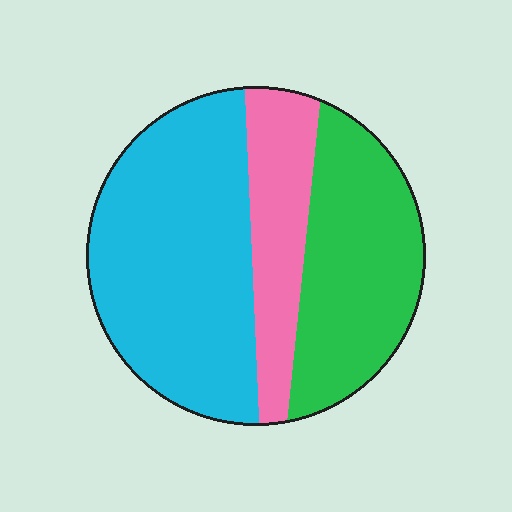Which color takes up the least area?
Pink, at roughly 20%.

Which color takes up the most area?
Cyan, at roughly 50%.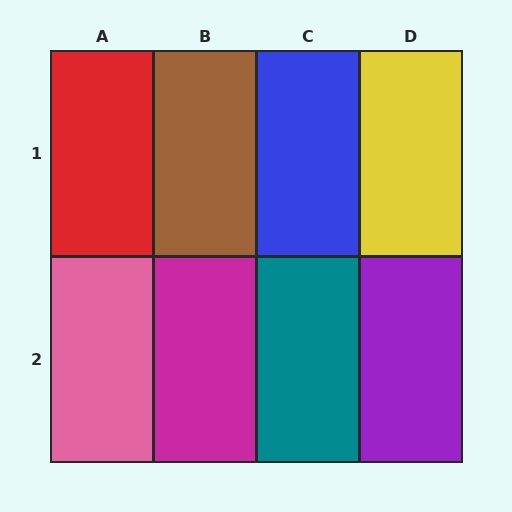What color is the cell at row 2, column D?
Purple.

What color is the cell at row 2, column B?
Magenta.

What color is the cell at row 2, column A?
Pink.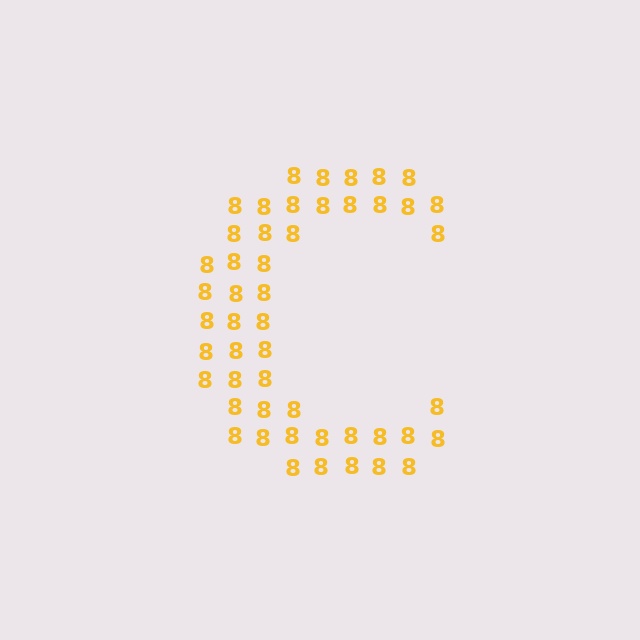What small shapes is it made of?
It is made of small digit 8's.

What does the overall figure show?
The overall figure shows the letter C.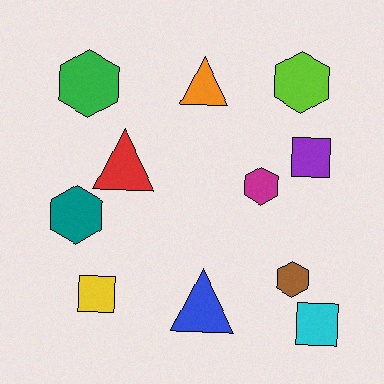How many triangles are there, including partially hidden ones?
There are 3 triangles.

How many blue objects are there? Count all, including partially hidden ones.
There is 1 blue object.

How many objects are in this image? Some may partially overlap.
There are 11 objects.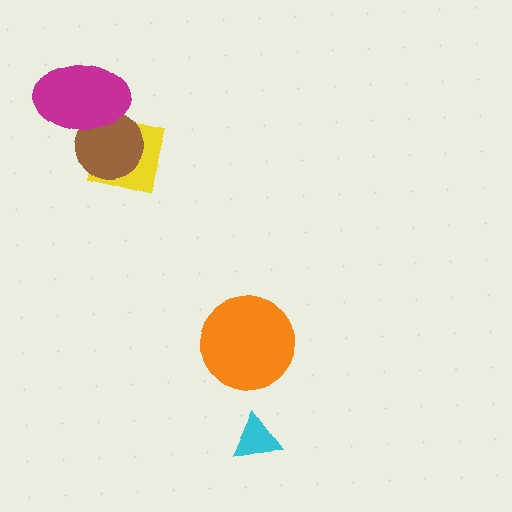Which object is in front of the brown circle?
The magenta ellipse is in front of the brown circle.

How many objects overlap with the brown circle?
2 objects overlap with the brown circle.